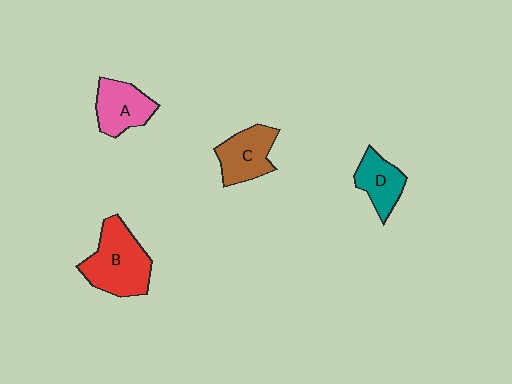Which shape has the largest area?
Shape B (red).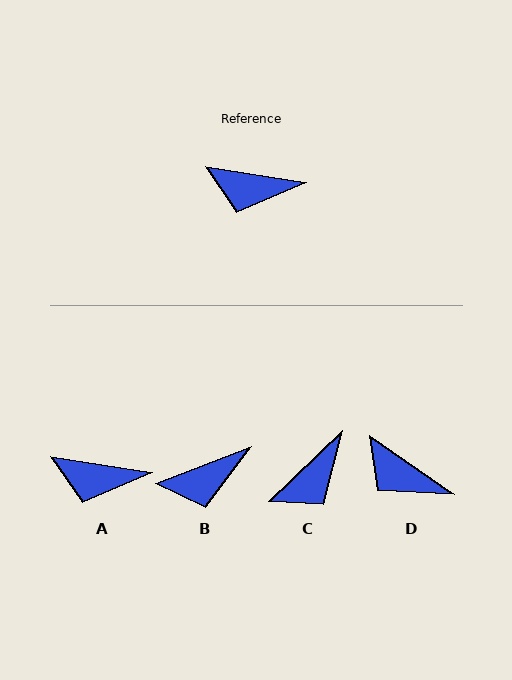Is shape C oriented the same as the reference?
No, it is off by about 53 degrees.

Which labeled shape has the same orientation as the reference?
A.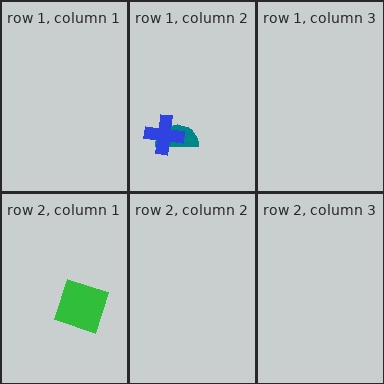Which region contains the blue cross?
The row 1, column 2 region.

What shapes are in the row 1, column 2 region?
The teal semicircle, the blue cross.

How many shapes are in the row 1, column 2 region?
2.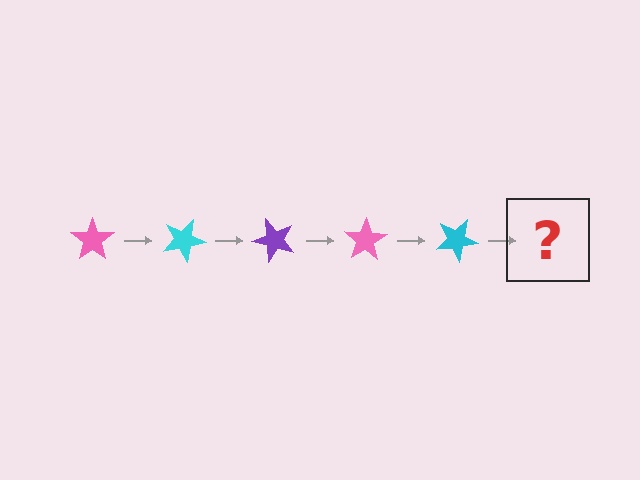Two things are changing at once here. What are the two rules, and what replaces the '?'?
The two rules are that it rotates 25 degrees each step and the color cycles through pink, cyan, and purple. The '?' should be a purple star, rotated 125 degrees from the start.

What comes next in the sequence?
The next element should be a purple star, rotated 125 degrees from the start.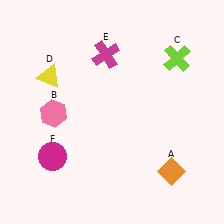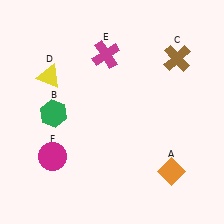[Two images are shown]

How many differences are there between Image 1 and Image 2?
There are 2 differences between the two images.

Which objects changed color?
B changed from pink to green. C changed from lime to brown.